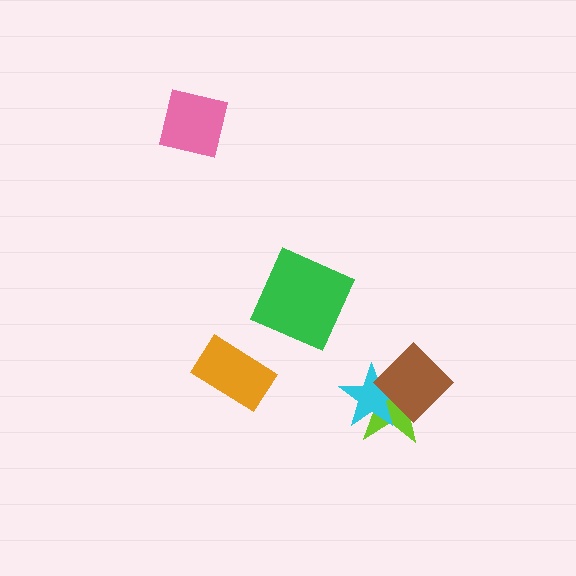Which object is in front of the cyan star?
The brown diamond is in front of the cyan star.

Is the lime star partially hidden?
Yes, it is partially covered by another shape.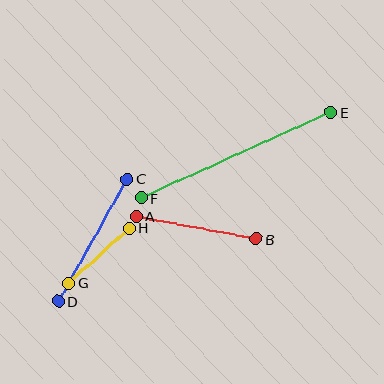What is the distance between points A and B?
The distance is approximately 122 pixels.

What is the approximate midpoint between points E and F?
The midpoint is at approximately (236, 155) pixels.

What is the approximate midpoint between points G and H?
The midpoint is at approximately (99, 255) pixels.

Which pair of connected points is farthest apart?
Points E and F are farthest apart.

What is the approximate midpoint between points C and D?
The midpoint is at approximately (93, 240) pixels.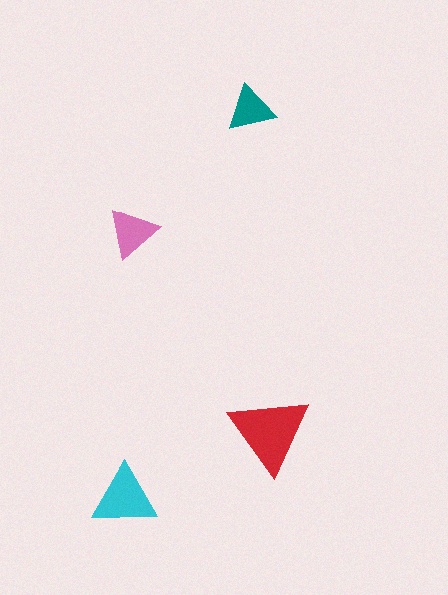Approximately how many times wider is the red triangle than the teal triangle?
About 1.5 times wider.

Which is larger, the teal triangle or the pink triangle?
The pink one.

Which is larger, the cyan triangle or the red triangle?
The red one.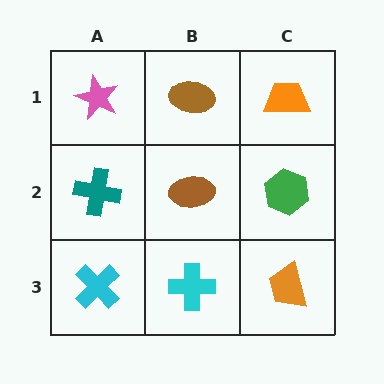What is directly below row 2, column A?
A cyan cross.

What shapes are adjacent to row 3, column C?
A green hexagon (row 2, column C), a cyan cross (row 3, column B).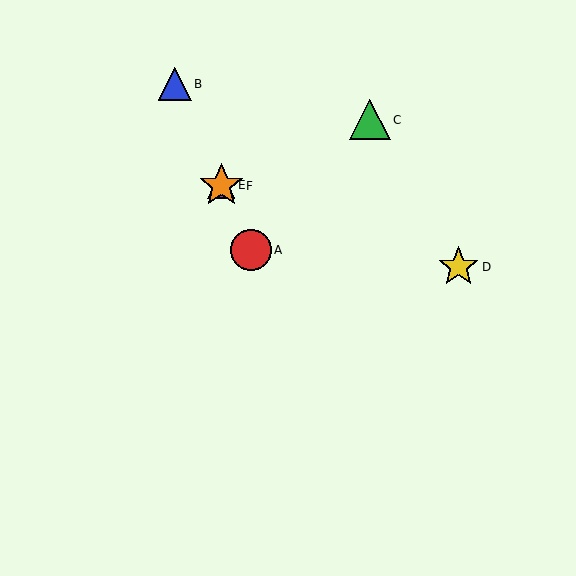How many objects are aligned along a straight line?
4 objects (A, B, E, F) are aligned along a straight line.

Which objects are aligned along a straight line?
Objects A, B, E, F are aligned along a straight line.